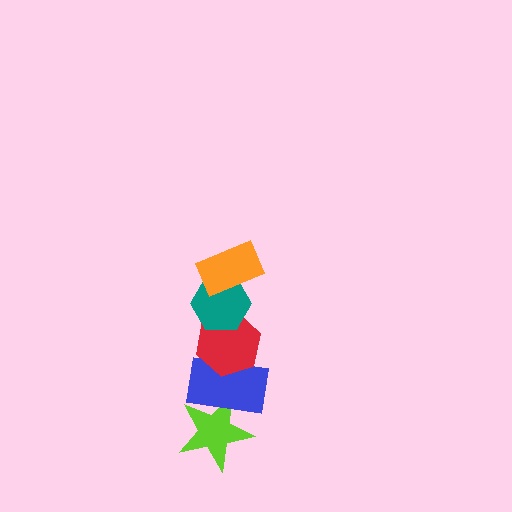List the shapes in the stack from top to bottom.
From top to bottom: the orange rectangle, the teal hexagon, the red hexagon, the blue rectangle, the lime star.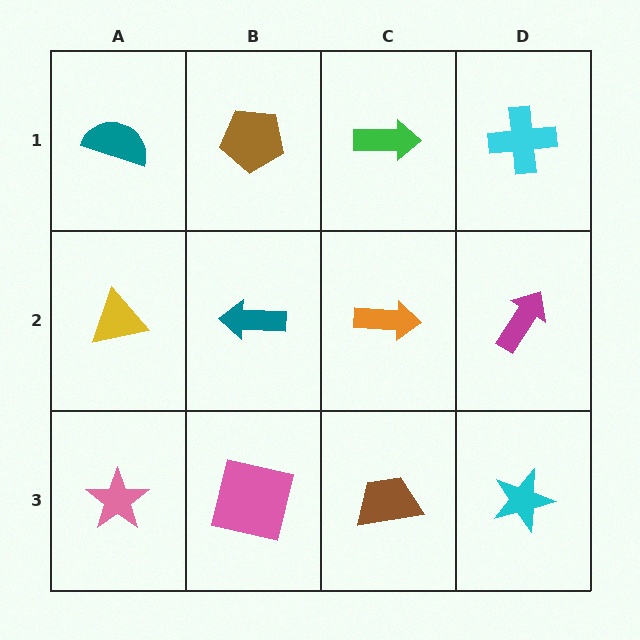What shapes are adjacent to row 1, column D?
A magenta arrow (row 2, column D), a green arrow (row 1, column C).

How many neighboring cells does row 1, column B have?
3.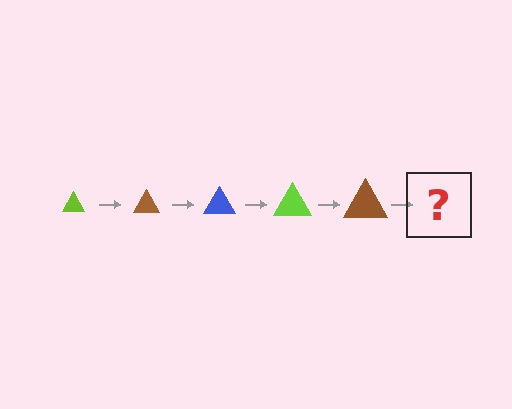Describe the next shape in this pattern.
It should be a blue triangle, larger than the previous one.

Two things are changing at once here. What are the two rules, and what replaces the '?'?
The two rules are that the triangle grows larger each step and the color cycles through lime, brown, and blue. The '?' should be a blue triangle, larger than the previous one.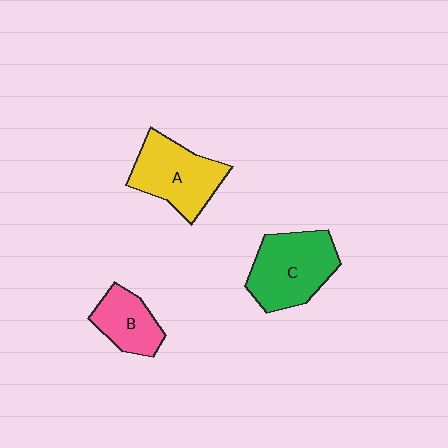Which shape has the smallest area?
Shape B (pink).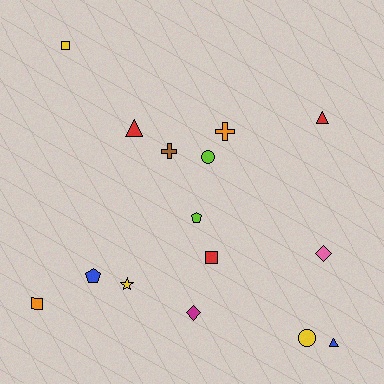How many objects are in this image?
There are 15 objects.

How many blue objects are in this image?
There are 2 blue objects.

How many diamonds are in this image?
There are 2 diamonds.